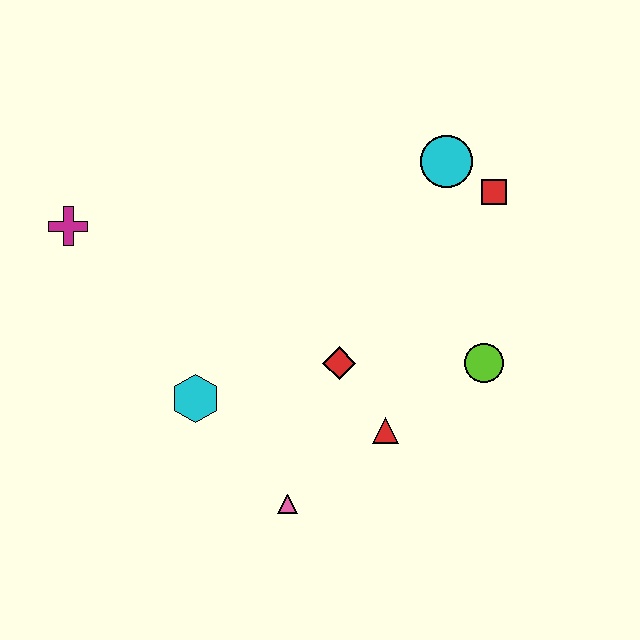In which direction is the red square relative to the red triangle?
The red square is above the red triangle.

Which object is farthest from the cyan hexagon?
The red square is farthest from the cyan hexagon.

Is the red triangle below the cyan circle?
Yes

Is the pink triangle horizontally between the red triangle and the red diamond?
No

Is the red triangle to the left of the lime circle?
Yes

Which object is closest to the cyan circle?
The red square is closest to the cyan circle.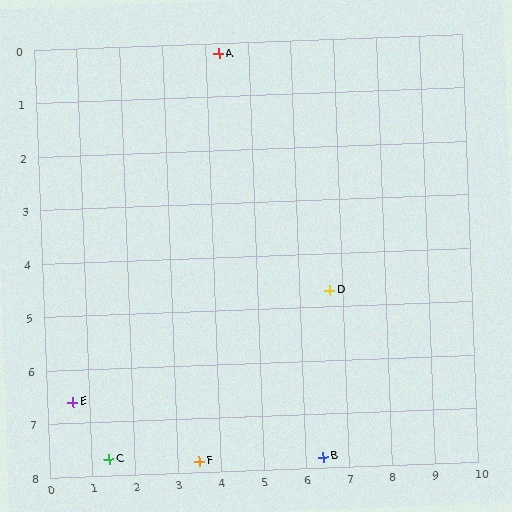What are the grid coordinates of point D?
Point D is at approximately (6.7, 4.7).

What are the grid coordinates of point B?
Point B is at approximately (6.4, 7.8).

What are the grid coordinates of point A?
Point A is at approximately (4.3, 0.2).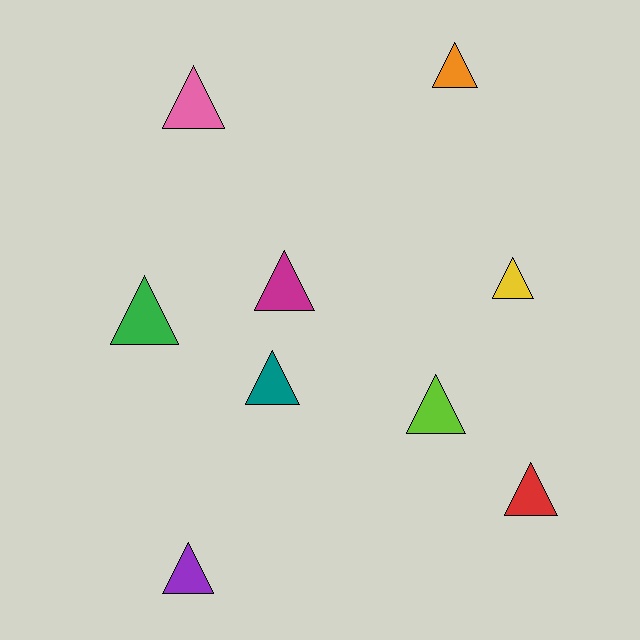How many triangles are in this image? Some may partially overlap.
There are 9 triangles.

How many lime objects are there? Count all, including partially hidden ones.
There is 1 lime object.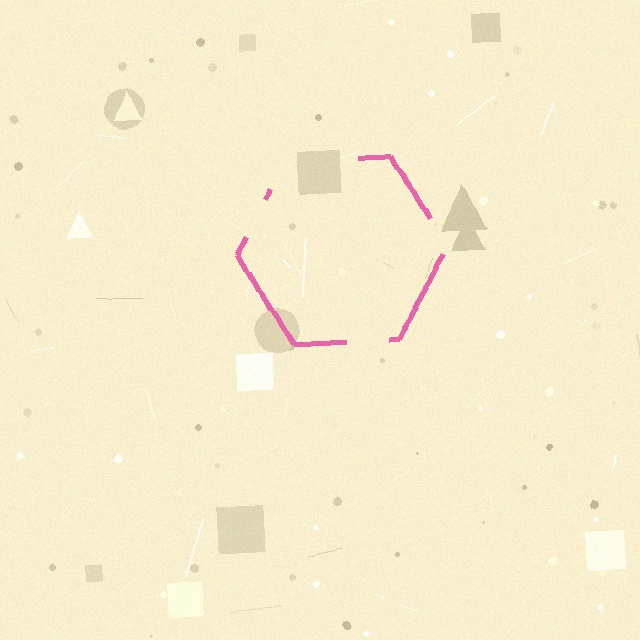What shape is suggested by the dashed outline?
The dashed outline suggests a hexagon.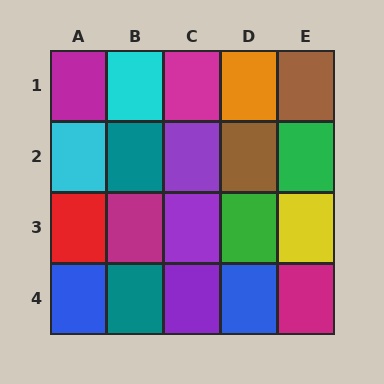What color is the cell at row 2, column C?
Purple.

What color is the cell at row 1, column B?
Cyan.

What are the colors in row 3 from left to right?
Red, magenta, purple, green, yellow.